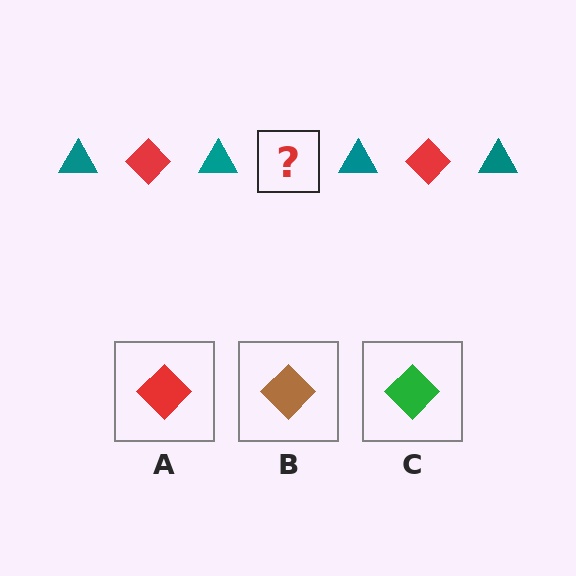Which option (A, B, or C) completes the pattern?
A.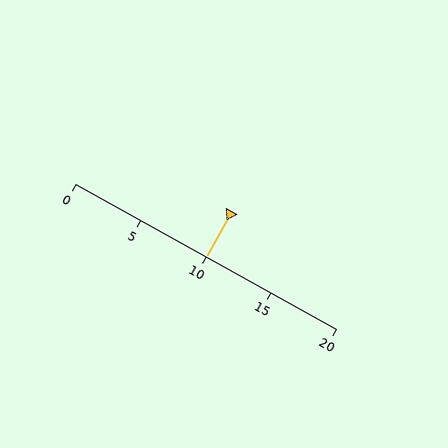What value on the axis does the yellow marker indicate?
The marker indicates approximately 10.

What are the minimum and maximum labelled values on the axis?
The axis runs from 0 to 20.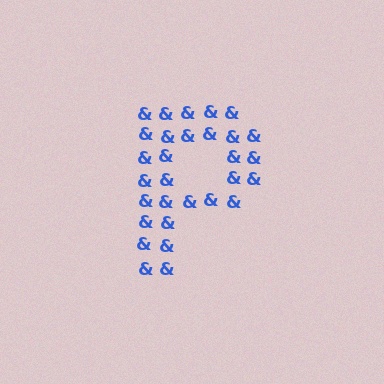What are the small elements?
The small elements are ampersands.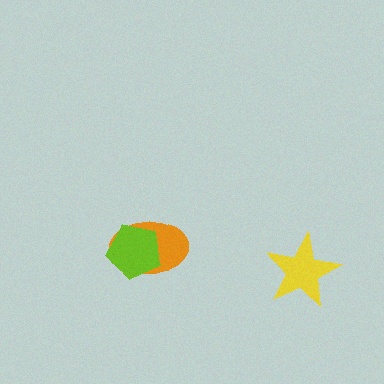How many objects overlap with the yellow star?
0 objects overlap with the yellow star.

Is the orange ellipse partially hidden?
Yes, it is partially covered by another shape.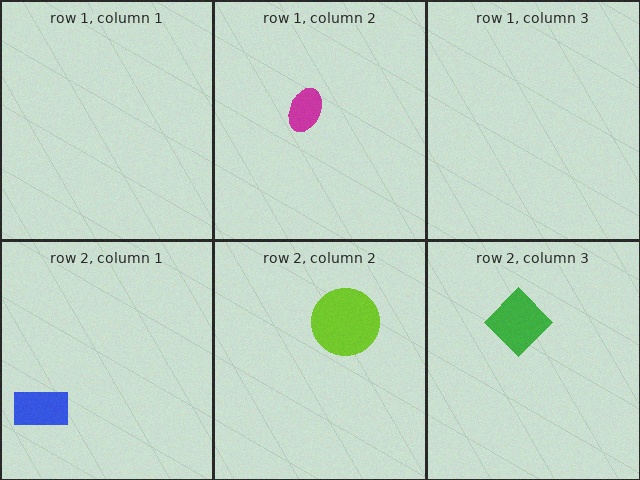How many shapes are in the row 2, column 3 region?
1.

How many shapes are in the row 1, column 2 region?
1.